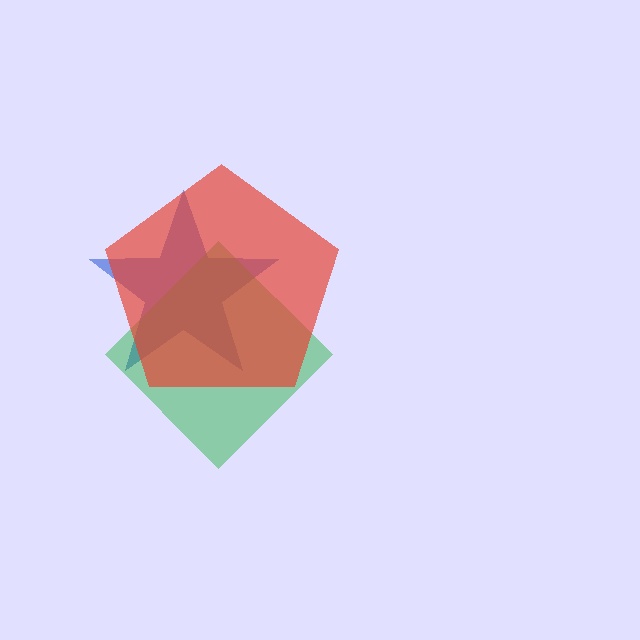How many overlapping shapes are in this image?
There are 3 overlapping shapes in the image.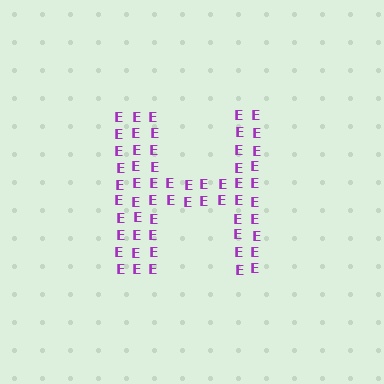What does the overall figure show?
The overall figure shows the letter H.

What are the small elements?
The small elements are letter E's.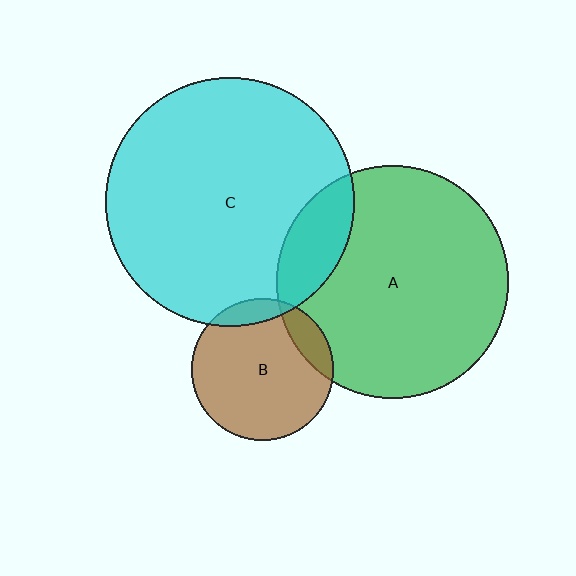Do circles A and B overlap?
Yes.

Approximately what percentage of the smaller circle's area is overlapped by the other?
Approximately 15%.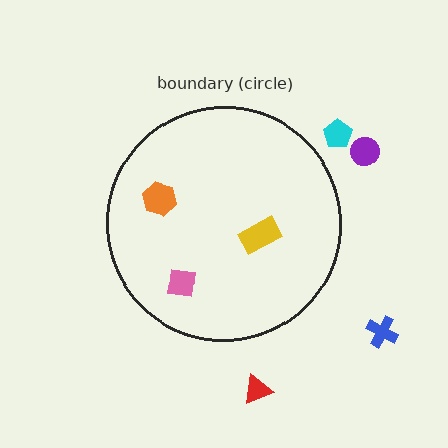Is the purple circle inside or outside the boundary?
Outside.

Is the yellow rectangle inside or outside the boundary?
Inside.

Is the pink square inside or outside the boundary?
Inside.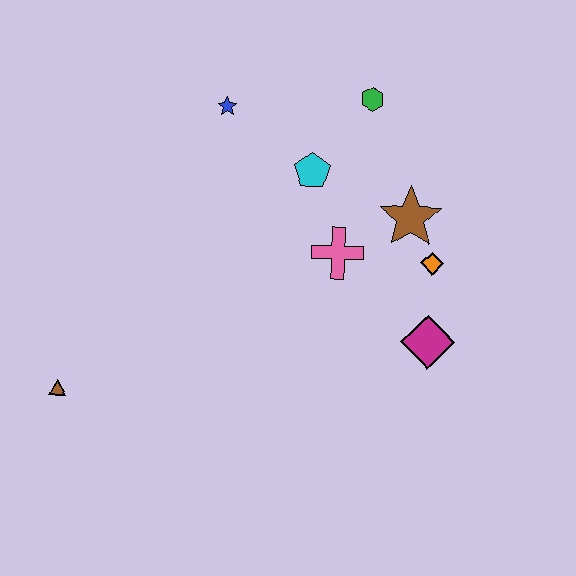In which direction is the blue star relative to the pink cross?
The blue star is above the pink cross.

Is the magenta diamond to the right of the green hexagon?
Yes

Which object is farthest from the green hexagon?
The brown triangle is farthest from the green hexagon.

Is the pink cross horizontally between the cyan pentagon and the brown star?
Yes